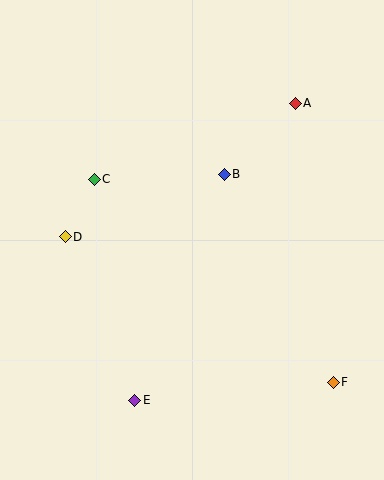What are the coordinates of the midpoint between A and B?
The midpoint between A and B is at (260, 139).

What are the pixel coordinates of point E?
Point E is at (135, 400).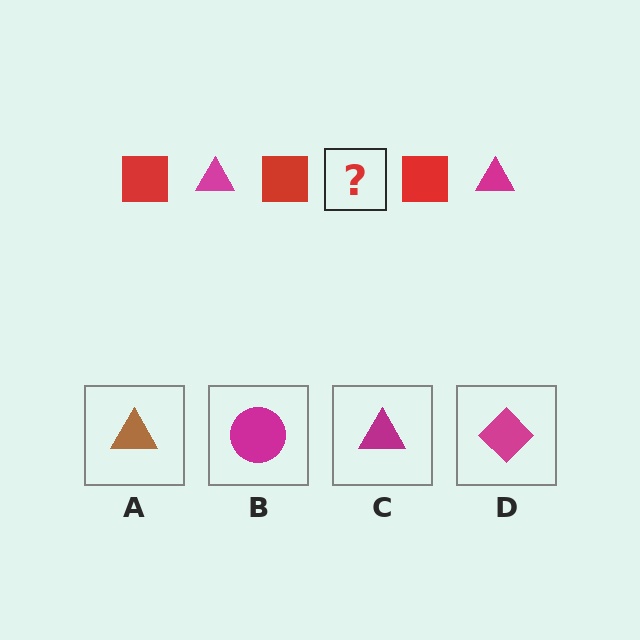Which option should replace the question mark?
Option C.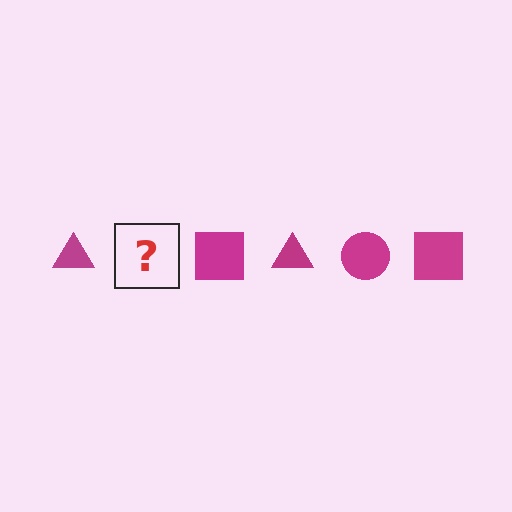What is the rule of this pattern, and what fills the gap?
The rule is that the pattern cycles through triangle, circle, square shapes in magenta. The gap should be filled with a magenta circle.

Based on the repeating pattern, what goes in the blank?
The blank should be a magenta circle.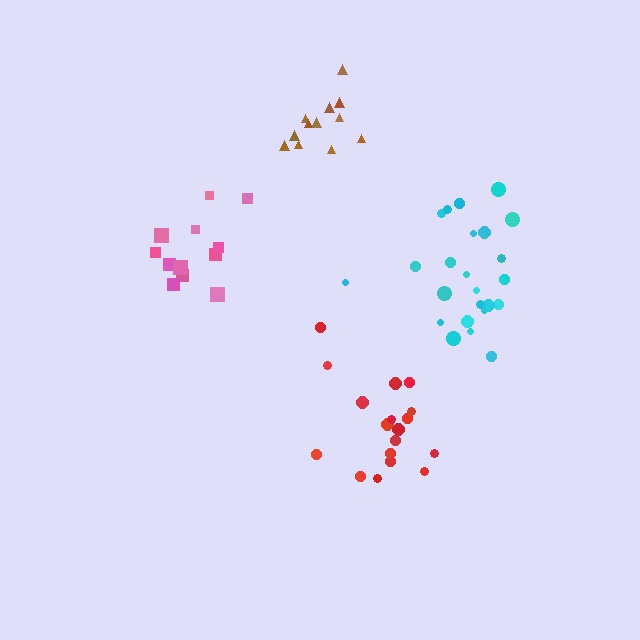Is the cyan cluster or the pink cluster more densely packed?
Cyan.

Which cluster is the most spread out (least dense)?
Red.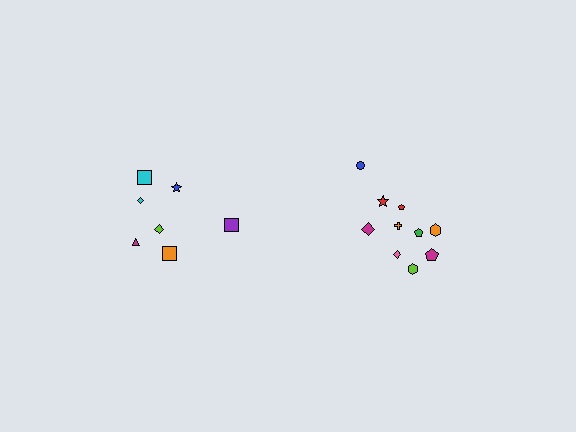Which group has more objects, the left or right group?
The right group.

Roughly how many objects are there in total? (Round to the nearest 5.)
Roughly 15 objects in total.